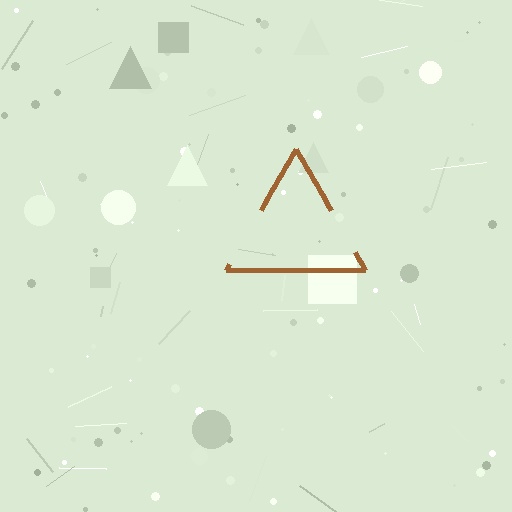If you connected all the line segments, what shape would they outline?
They would outline a triangle.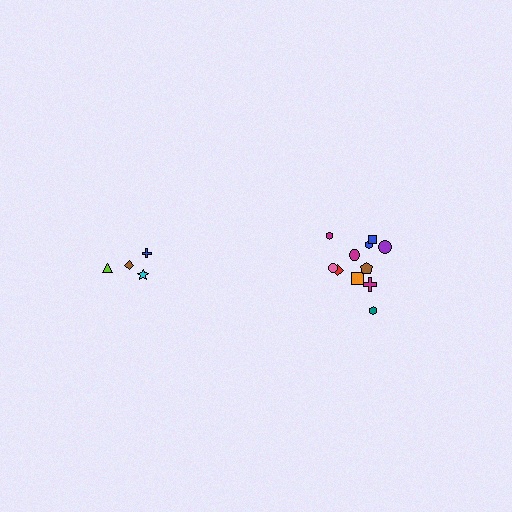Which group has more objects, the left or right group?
The right group.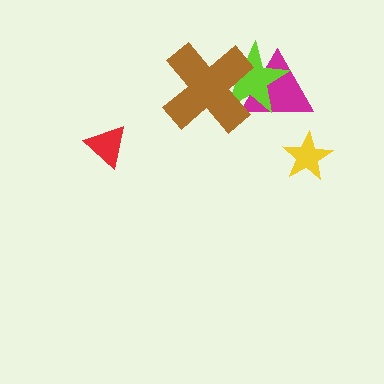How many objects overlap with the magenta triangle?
2 objects overlap with the magenta triangle.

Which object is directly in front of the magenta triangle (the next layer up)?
The lime star is directly in front of the magenta triangle.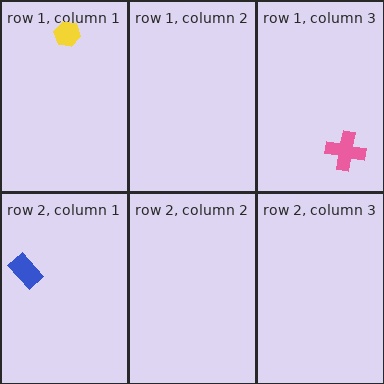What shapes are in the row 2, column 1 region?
The blue rectangle.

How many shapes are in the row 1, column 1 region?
1.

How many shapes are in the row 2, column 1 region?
1.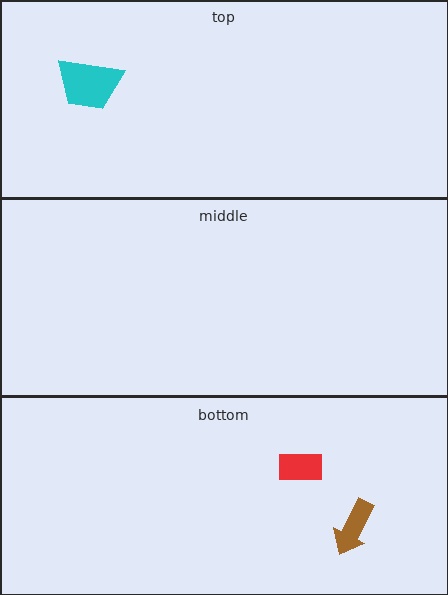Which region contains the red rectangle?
The bottom region.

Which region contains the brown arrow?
The bottom region.